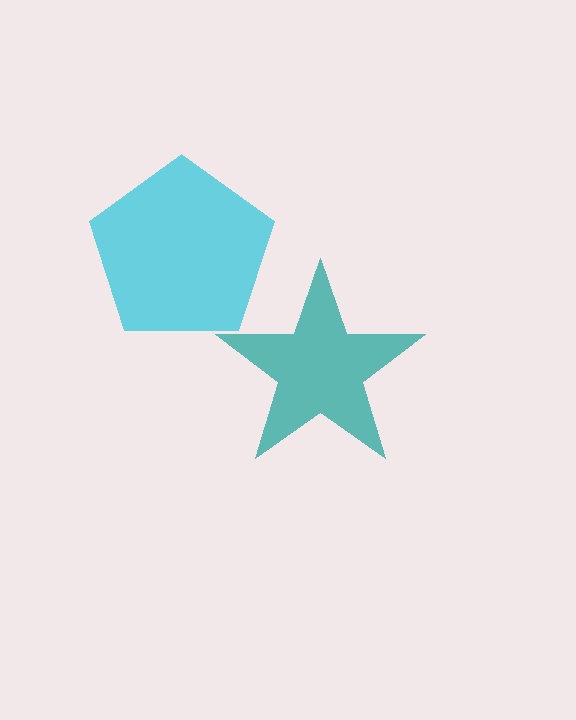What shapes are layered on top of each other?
The layered shapes are: a teal star, a cyan pentagon.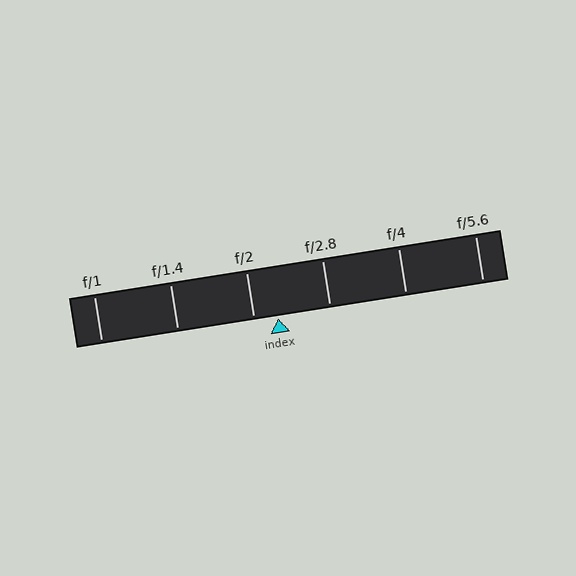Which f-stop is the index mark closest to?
The index mark is closest to f/2.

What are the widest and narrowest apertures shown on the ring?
The widest aperture shown is f/1 and the narrowest is f/5.6.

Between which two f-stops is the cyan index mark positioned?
The index mark is between f/2 and f/2.8.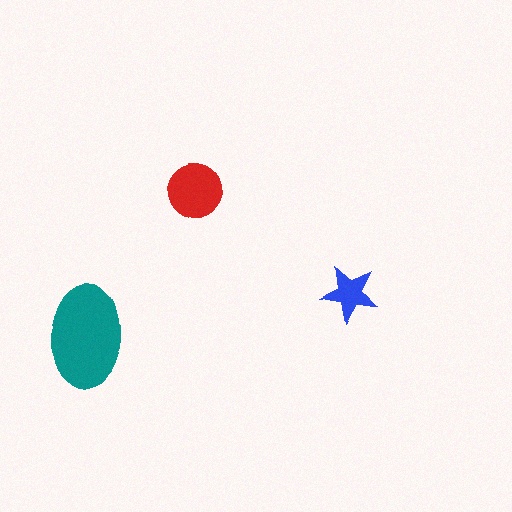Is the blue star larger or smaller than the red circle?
Smaller.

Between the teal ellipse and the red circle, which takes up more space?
The teal ellipse.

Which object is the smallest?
The blue star.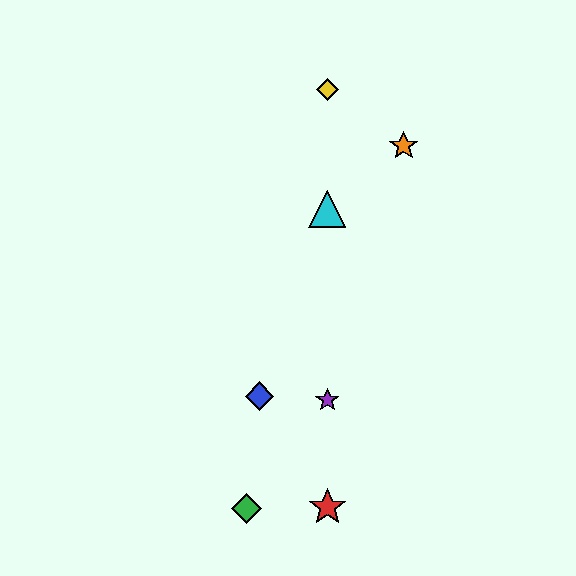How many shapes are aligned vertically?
4 shapes (the red star, the yellow diamond, the purple star, the cyan triangle) are aligned vertically.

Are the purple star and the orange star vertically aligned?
No, the purple star is at x≈327 and the orange star is at x≈404.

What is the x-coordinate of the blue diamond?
The blue diamond is at x≈259.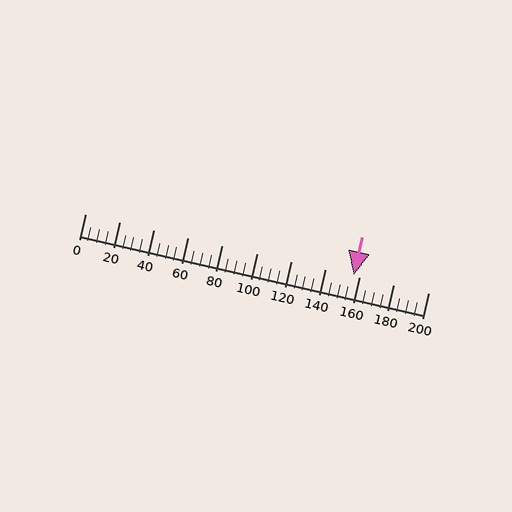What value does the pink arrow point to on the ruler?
The pink arrow points to approximately 157.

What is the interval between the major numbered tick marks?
The major tick marks are spaced 20 units apart.